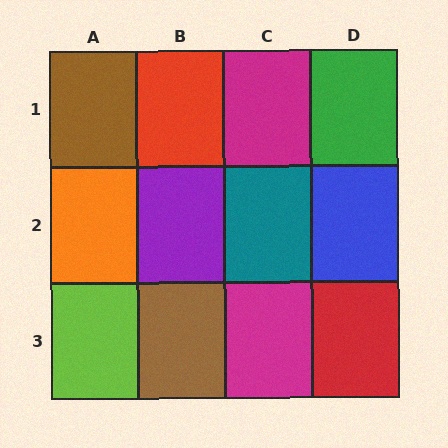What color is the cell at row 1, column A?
Brown.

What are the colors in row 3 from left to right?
Lime, brown, magenta, red.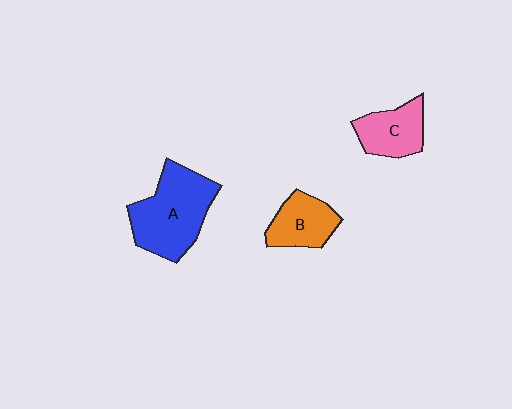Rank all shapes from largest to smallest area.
From largest to smallest: A (blue), B (orange), C (pink).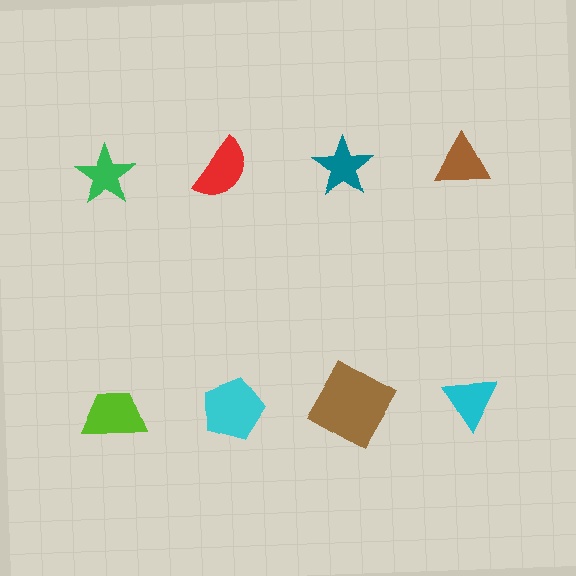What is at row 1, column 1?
A green star.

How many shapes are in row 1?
4 shapes.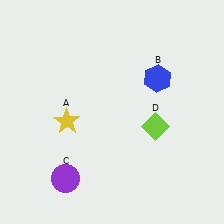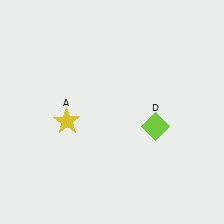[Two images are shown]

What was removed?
The purple circle (C), the blue hexagon (B) were removed in Image 2.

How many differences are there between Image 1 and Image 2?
There are 2 differences between the two images.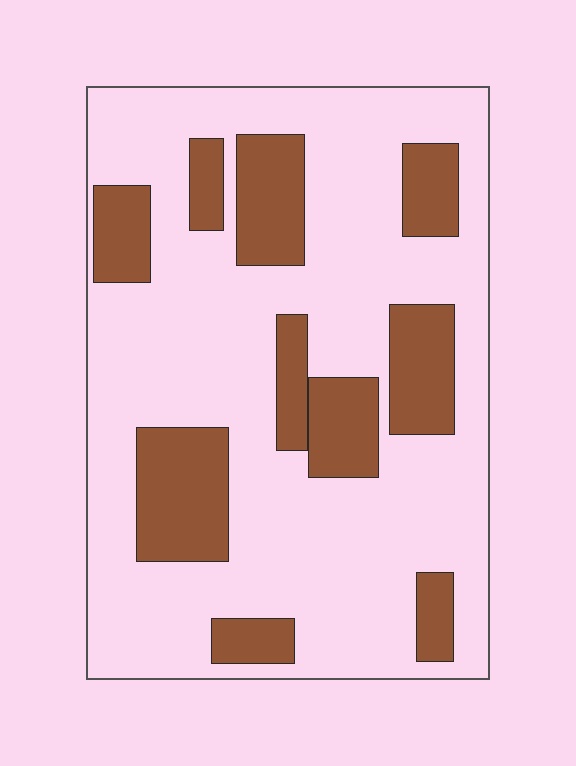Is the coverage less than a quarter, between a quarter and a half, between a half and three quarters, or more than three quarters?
Between a quarter and a half.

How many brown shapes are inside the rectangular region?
10.